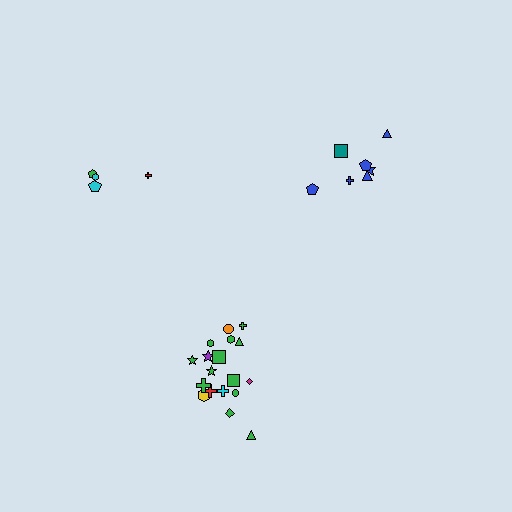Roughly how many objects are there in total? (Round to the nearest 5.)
Roughly 30 objects in total.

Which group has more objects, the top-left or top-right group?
The top-right group.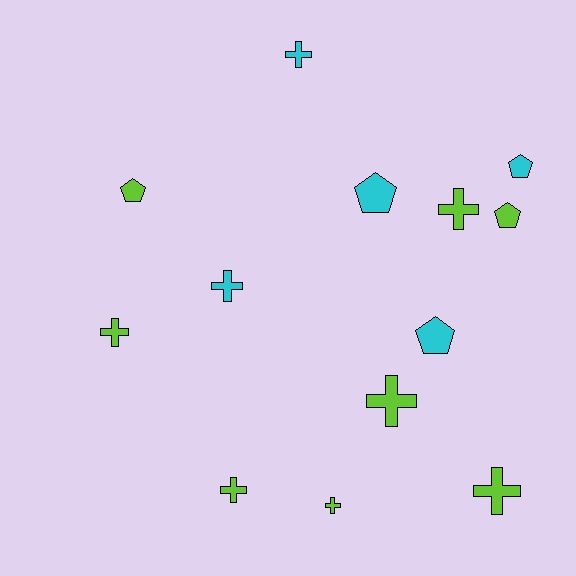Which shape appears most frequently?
Cross, with 8 objects.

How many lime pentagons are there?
There are 2 lime pentagons.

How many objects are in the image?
There are 13 objects.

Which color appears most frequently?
Lime, with 8 objects.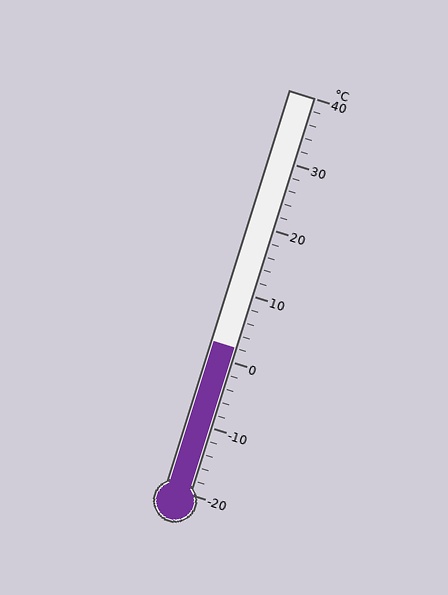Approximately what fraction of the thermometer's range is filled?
The thermometer is filled to approximately 35% of its range.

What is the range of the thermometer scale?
The thermometer scale ranges from -20°C to 40°C.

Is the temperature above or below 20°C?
The temperature is below 20°C.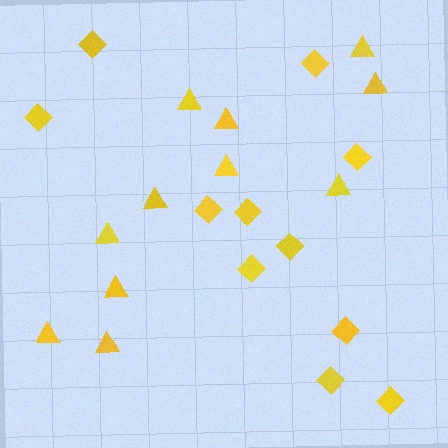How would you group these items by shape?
There are 2 groups: one group of diamonds (11) and one group of triangles (11).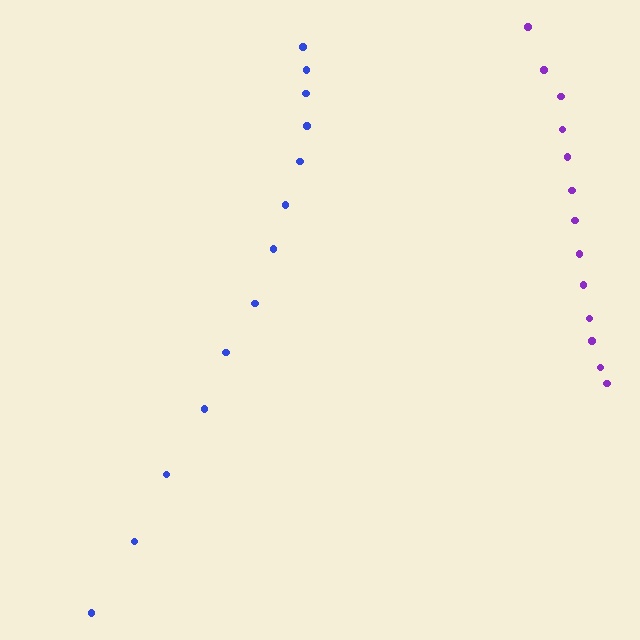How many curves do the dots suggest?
There are 2 distinct paths.